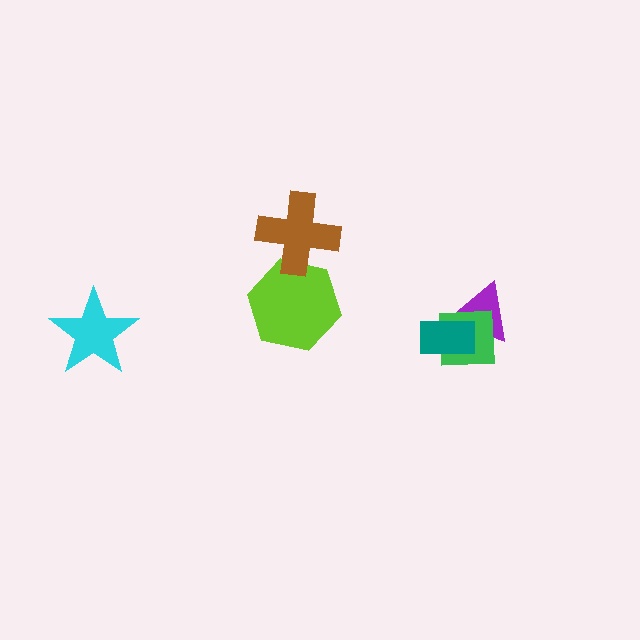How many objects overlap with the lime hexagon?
1 object overlaps with the lime hexagon.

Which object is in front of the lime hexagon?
The brown cross is in front of the lime hexagon.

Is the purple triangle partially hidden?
Yes, it is partially covered by another shape.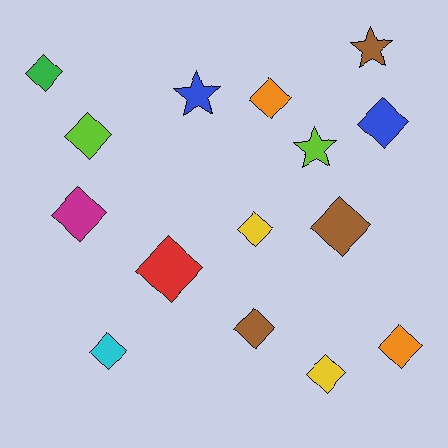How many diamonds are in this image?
There are 12 diamonds.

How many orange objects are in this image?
There are 2 orange objects.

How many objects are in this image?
There are 15 objects.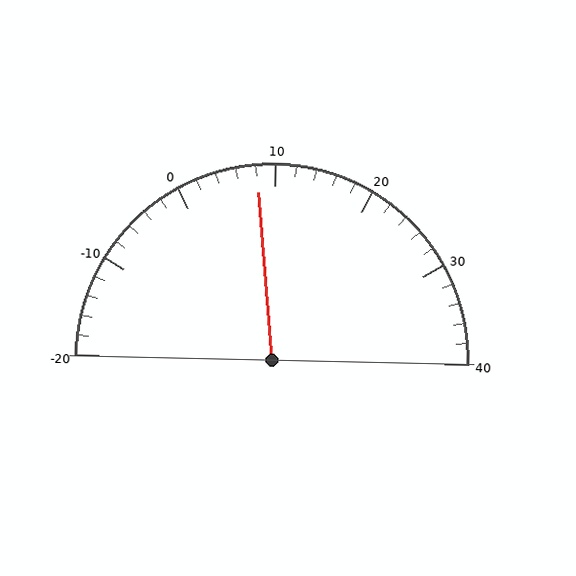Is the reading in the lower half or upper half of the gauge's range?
The reading is in the lower half of the range (-20 to 40).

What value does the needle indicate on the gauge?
The needle indicates approximately 8.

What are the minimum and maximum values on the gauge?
The gauge ranges from -20 to 40.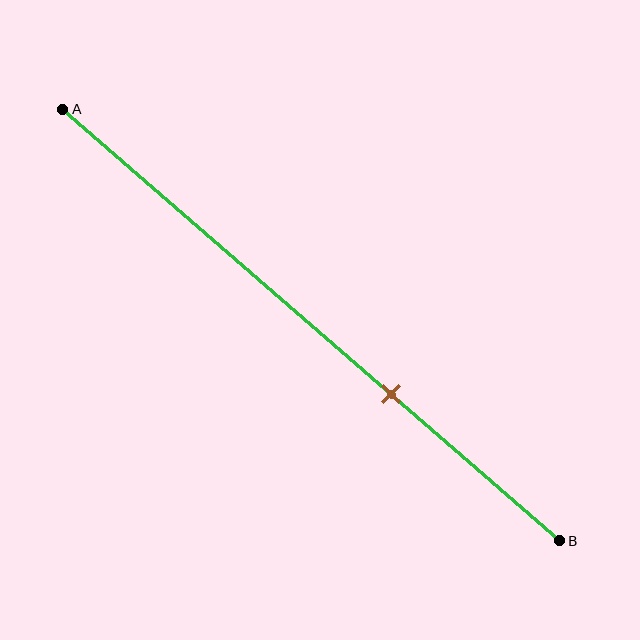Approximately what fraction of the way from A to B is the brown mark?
The brown mark is approximately 65% of the way from A to B.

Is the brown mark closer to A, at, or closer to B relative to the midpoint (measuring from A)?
The brown mark is closer to point B than the midpoint of segment AB.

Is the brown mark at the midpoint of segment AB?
No, the mark is at about 65% from A, not at the 50% midpoint.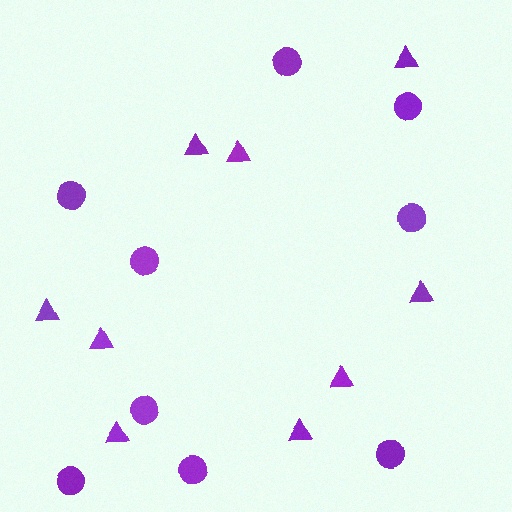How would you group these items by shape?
There are 2 groups: one group of circles (9) and one group of triangles (9).